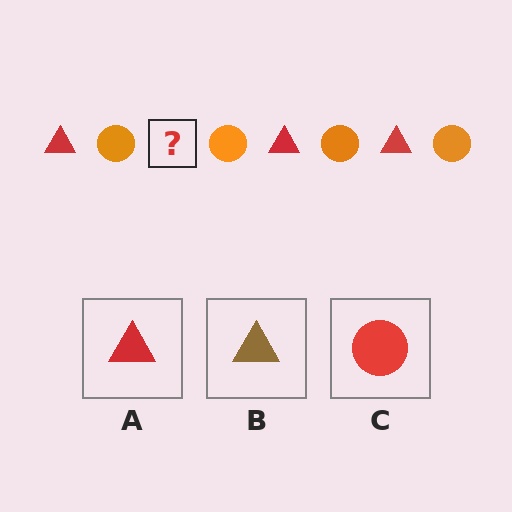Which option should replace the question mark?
Option A.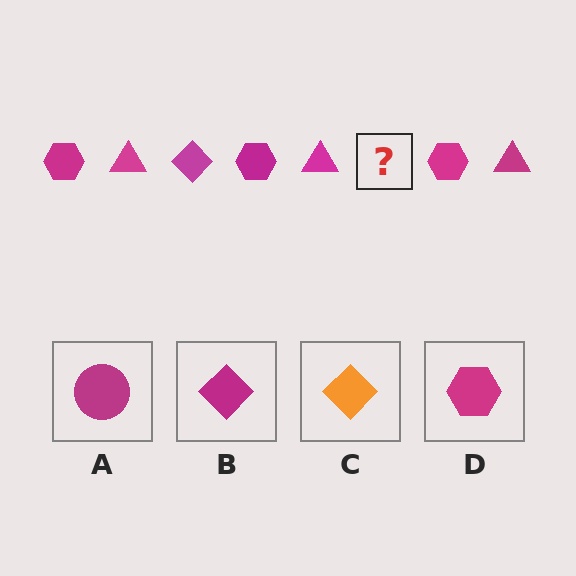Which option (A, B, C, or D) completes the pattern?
B.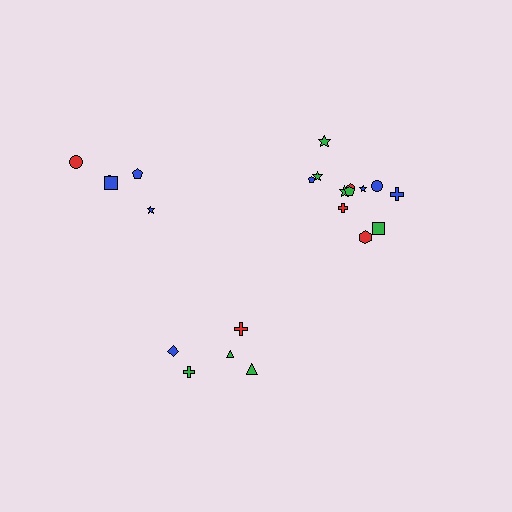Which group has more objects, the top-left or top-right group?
The top-right group.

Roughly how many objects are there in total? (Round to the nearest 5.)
Roughly 20 objects in total.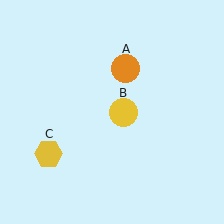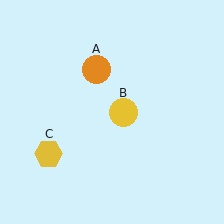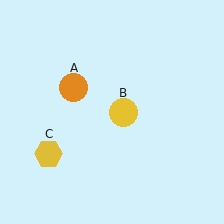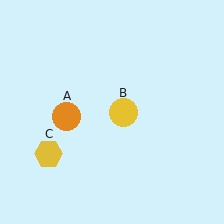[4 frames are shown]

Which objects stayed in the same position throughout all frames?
Yellow circle (object B) and yellow hexagon (object C) remained stationary.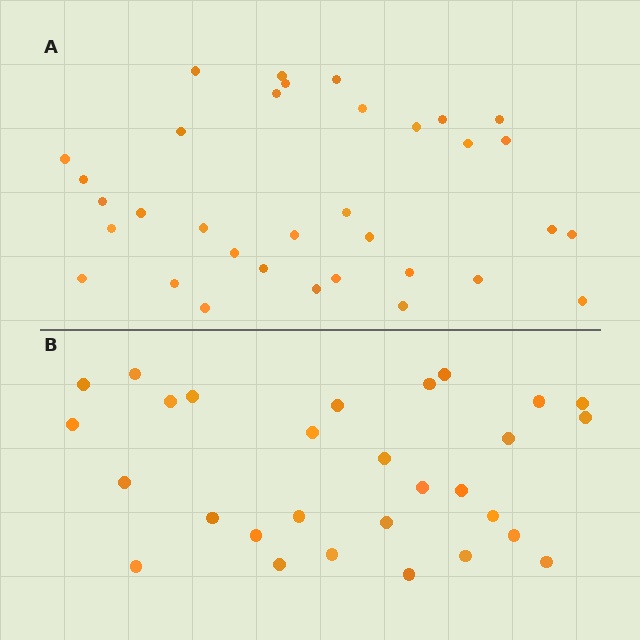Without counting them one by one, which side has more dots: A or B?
Region A (the top region) has more dots.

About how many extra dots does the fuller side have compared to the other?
Region A has about 5 more dots than region B.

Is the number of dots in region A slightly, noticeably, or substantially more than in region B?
Region A has only slightly more — the two regions are fairly close. The ratio is roughly 1.2 to 1.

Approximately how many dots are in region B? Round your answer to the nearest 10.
About 30 dots. (The exact count is 29, which rounds to 30.)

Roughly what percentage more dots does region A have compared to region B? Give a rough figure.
About 15% more.